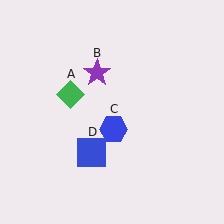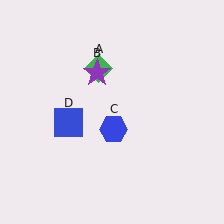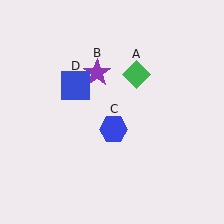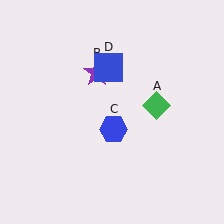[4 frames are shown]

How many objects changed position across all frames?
2 objects changed position: green diamond (object A), blue square (object D).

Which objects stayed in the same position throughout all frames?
Purple star (object B) and blue hexagon (object C) remained stationary.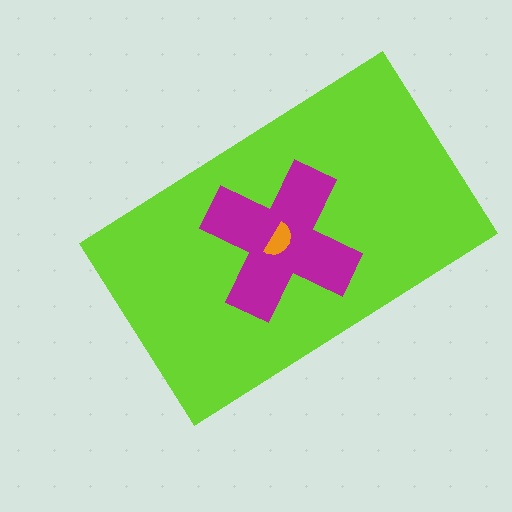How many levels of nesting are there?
3.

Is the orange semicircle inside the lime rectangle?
Yes.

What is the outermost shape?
The lime rectangle.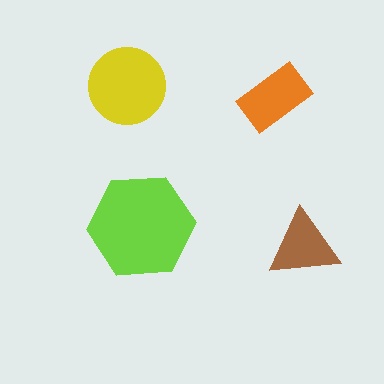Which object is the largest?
The lime hexagon.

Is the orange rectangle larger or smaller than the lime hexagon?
Smaller.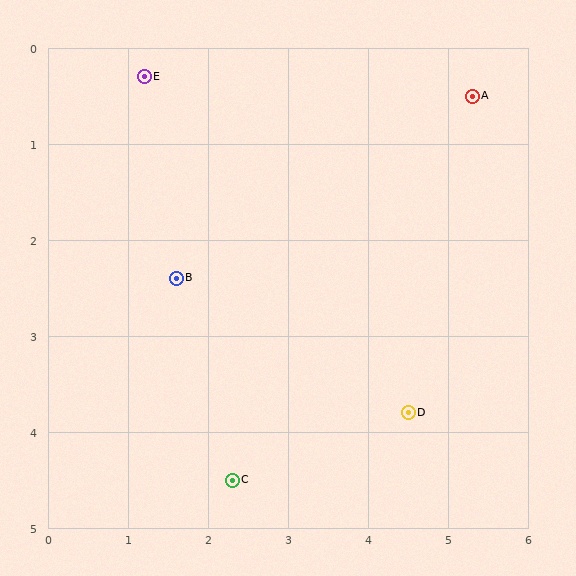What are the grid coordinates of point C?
Point C is at approximately (2.3, 4.5).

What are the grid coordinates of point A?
Point A is at approximately (5.3, 0.5).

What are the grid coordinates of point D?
Point D is at approximately (4.5, 3.8).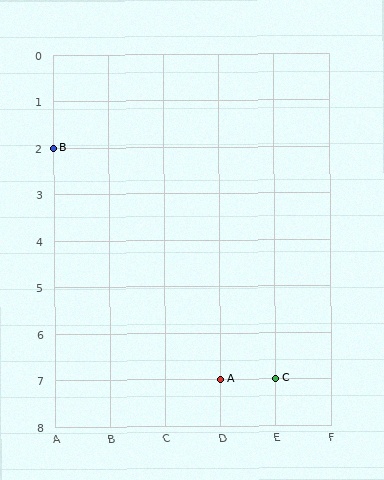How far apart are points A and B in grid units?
Points A and B are 3 columns and 5 rows apart (about 5.8 grid units diagonally).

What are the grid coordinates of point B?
Point B is at grid coordinates (A, 2).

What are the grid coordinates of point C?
Point C is at grid coordinates (E, 7).